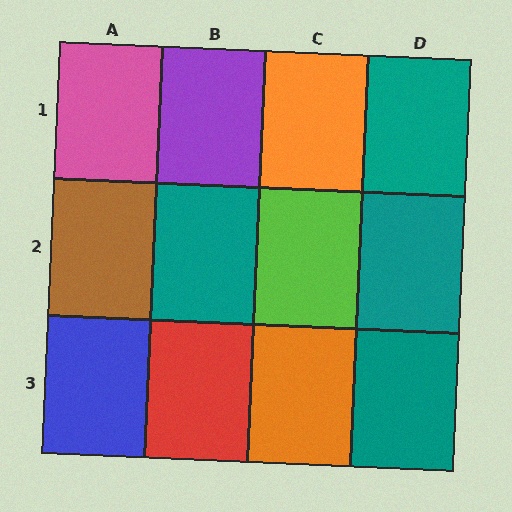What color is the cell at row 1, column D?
Teal.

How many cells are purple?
1 cell is purple.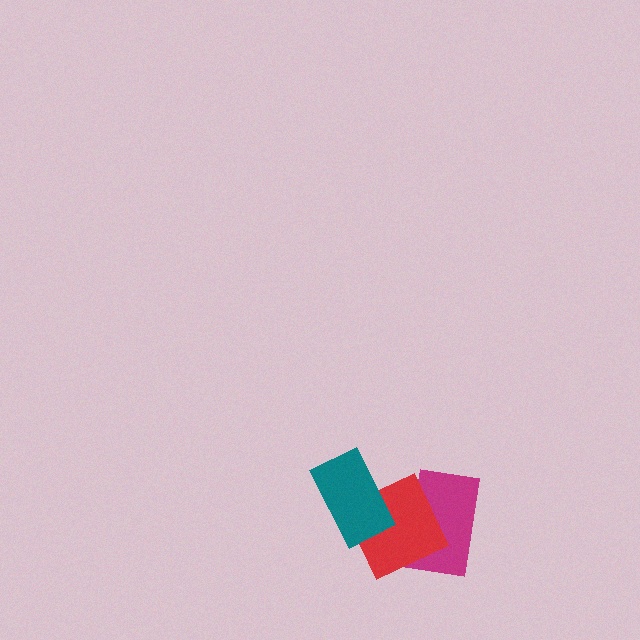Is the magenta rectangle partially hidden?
Yes, it is partially covered by another shape.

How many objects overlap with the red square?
2 objects overlap with the red square.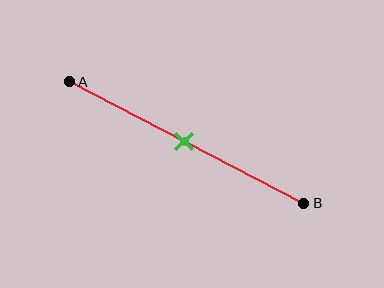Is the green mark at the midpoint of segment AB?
Yes, the mark is approximately at the midpoint.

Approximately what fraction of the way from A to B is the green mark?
The green mark is approximately 50% of the way from A to B.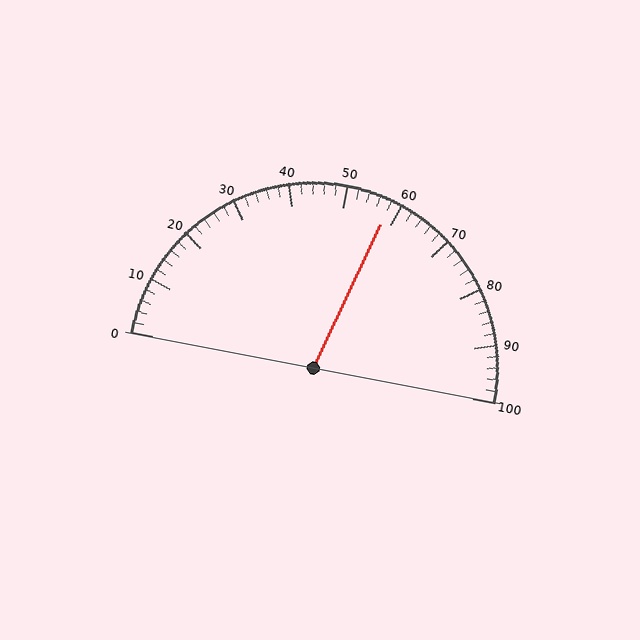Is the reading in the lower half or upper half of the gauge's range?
The reading is in the upper half of the range (0 to 100).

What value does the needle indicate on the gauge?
The needle indicates approximately 58.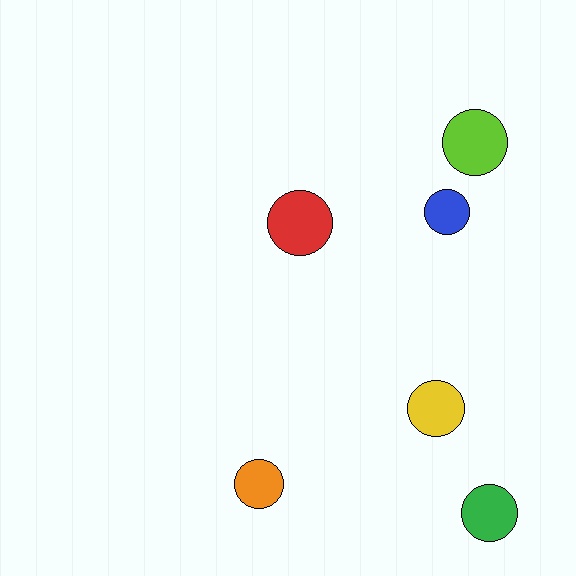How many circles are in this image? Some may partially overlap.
There are 6 circles.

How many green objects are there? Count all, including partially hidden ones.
There is 1 green object.